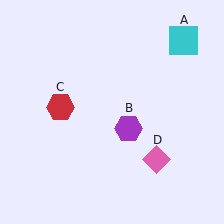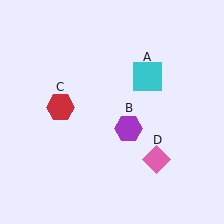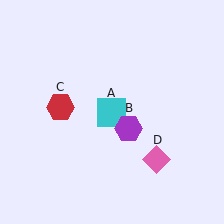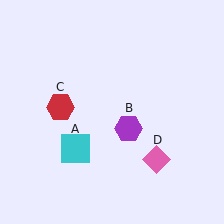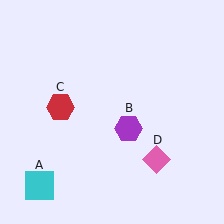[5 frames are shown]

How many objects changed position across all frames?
1 object changed position: cyan square (object A).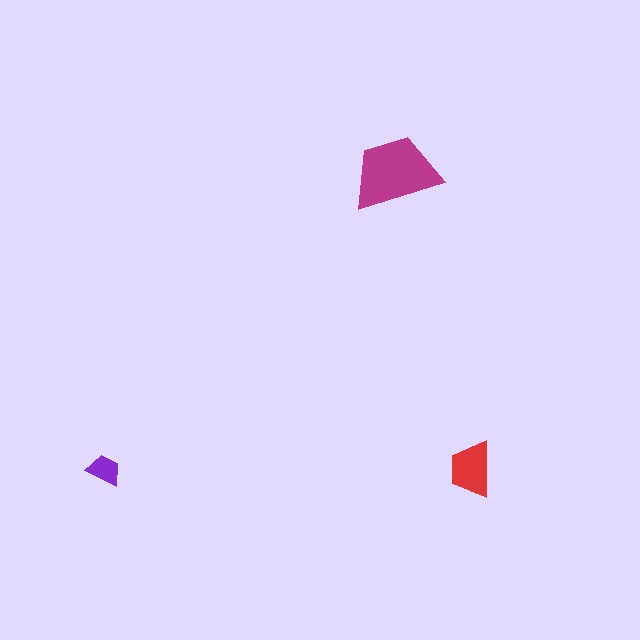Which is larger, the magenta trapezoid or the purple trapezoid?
The magenta one.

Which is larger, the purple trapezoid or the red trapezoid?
The red one.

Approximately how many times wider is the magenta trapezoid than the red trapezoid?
About 1.5 times wider.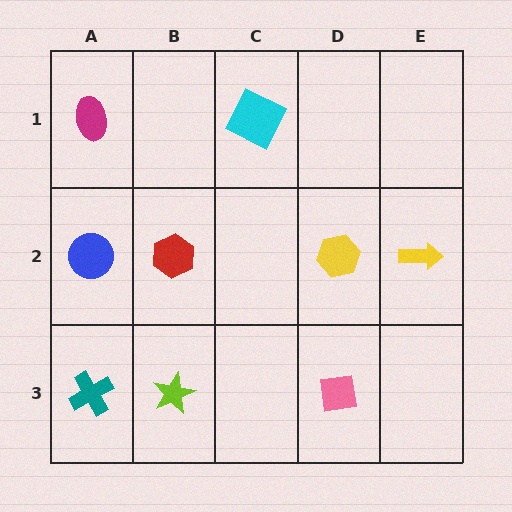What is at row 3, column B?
A lime star.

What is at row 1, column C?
A cyan square.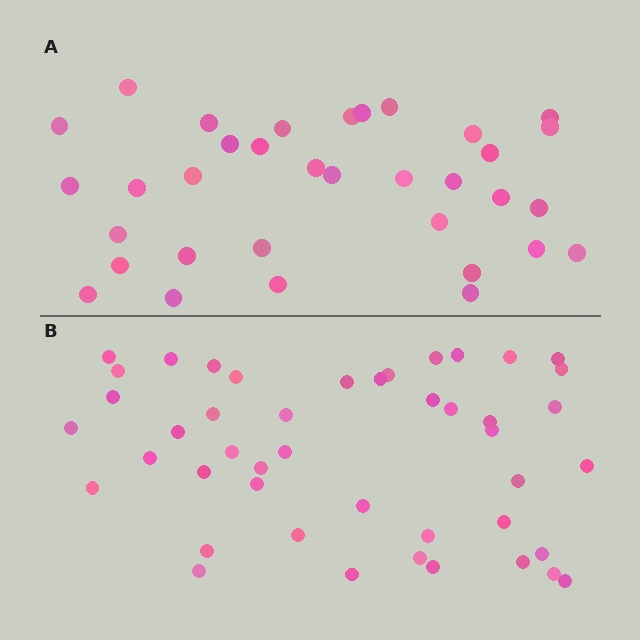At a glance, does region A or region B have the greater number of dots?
Region B (the bottom region) has more dots.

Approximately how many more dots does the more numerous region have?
Region B has roughly 12 or so more dots than region A.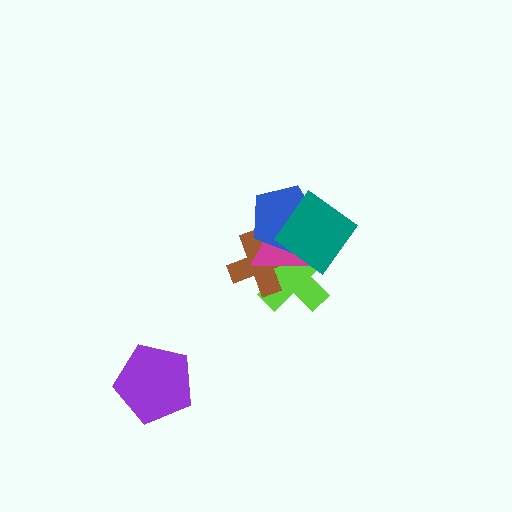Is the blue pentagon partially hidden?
Yes, it is partially covered by another shape.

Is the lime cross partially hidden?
Yes, it is partially covered by another shape.